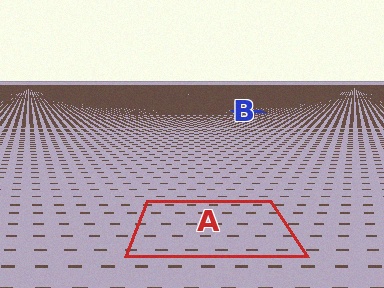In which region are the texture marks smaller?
The texture marks are smaller in region B, because it is farther away.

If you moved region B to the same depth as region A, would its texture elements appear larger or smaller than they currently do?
They would appear larger. At a closer depth, the same texture elements are projected at a bigger on-screen size.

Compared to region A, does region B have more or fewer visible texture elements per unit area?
Region B has more texture elements per unit area — they are packed more densely because it is farther away.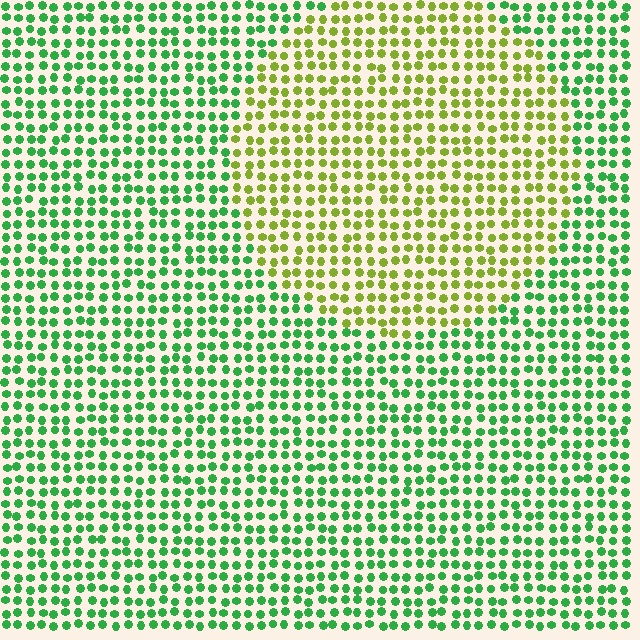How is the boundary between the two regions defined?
The boundary is defined purely by a slight shift in hue (about 51 degrees). Spacing, size, and orientation are identical on both sides.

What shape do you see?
I see a circle.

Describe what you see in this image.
The image is filled with small green elements in a uniform arrangement. A circle-shaped region is visible where the elements are tinted to a slightly different hue, forming a subtle color boundary.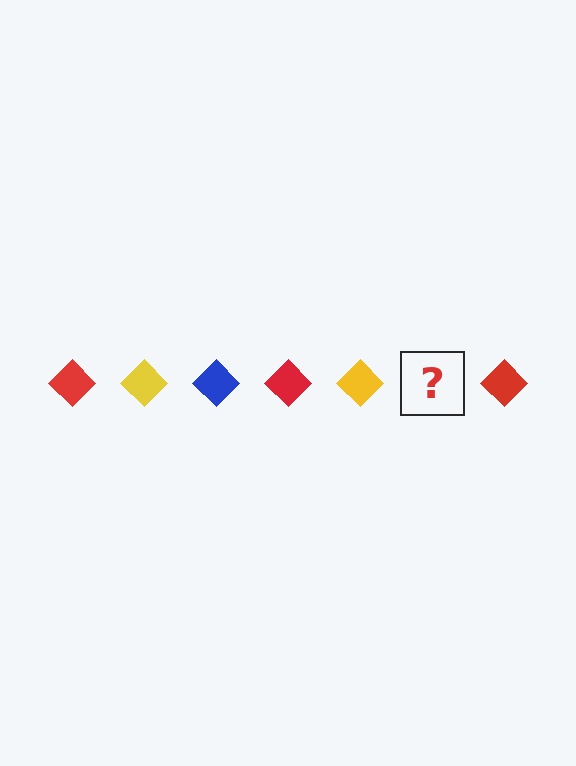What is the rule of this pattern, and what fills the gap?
The rule is that the pattern cycles through red, yellow, blue diamonds. The gap should be filled with a blue diamond.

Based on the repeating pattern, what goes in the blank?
The blank should be a blue diamond.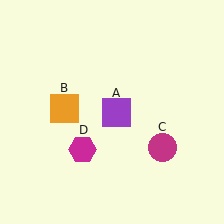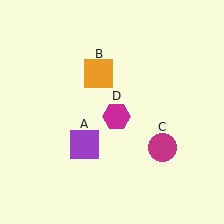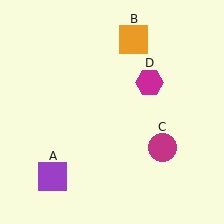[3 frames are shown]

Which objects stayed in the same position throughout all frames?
Magenta circle (object C) remained stationary.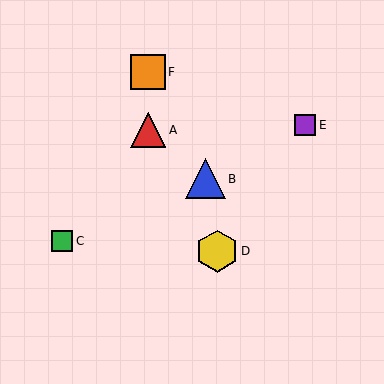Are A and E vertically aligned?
No, A is at x≈148 and E is at x≈305.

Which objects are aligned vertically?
Objects A, F are aligned vertically.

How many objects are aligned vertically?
2 objects (A, F) are aligned vertically.